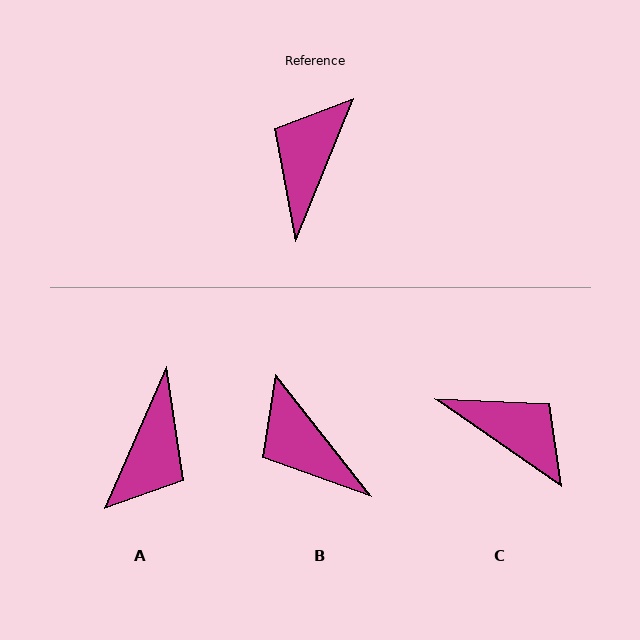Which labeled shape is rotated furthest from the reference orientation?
A, about 178 degrees away.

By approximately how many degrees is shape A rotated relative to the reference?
Approximately 178 degrees counter-clockwise.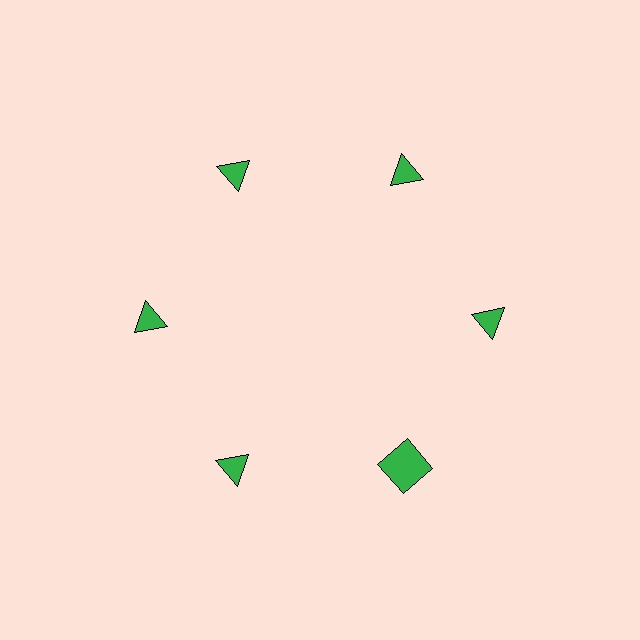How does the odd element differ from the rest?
It has a different shape: square instead of triangle.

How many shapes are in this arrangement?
There are 6 shapes arranged in a ring pattern.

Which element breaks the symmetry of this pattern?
The green square at roughly the 5 o'clock position breaks the symmetry. All other shapes are green triangles.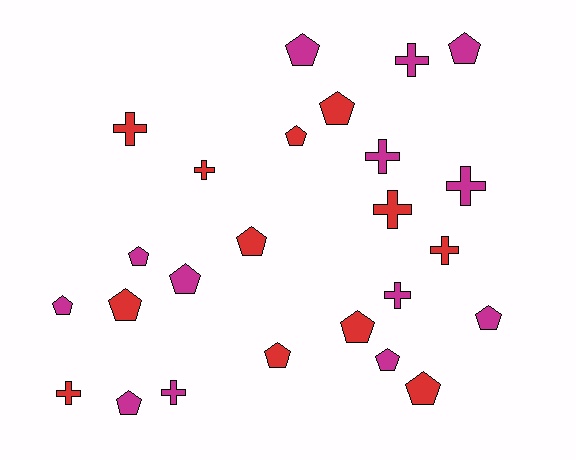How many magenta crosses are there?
There are 5 magenta crosses.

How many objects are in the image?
There are 25 objects.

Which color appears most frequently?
Magenta, with 13 objects.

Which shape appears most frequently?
Pentagon, with 15 objects.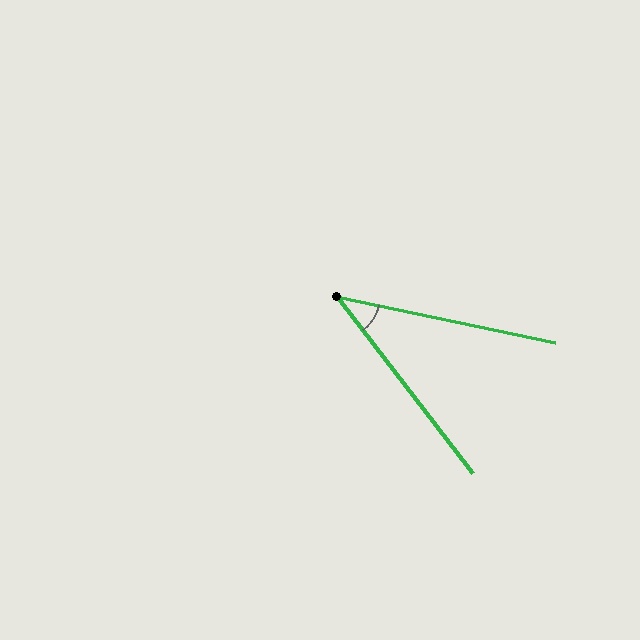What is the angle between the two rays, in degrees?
Approximately 41 degrees.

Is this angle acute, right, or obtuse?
It is acute.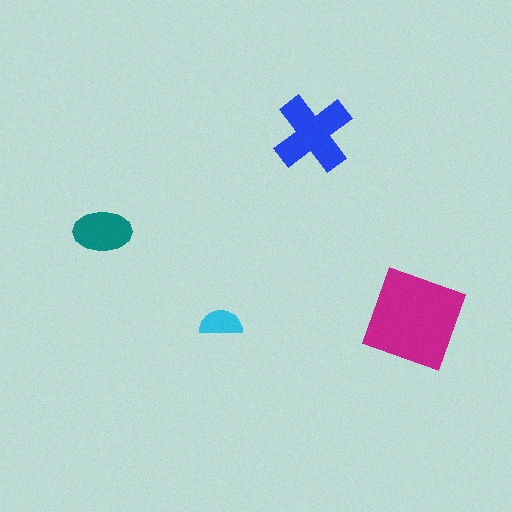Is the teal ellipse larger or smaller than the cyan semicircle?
Larger.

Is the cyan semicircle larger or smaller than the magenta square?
Smaller.